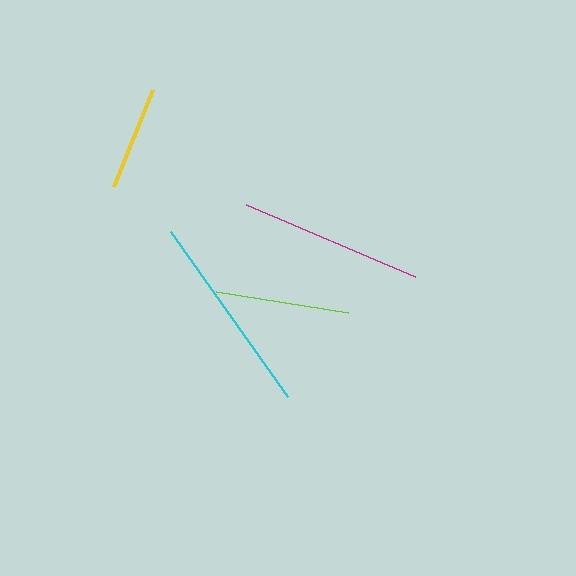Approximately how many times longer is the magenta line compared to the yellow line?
The magenta line is approximately 1.8 times the length of the yellow line.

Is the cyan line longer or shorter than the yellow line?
The cyan line is longer than the yellow line.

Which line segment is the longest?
The cyan line is the longest at approximately 203 pixels.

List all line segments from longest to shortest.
From longest to shortest: cyan, magenta, lime, yellow.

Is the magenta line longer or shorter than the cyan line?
The cyan line is longer than the magenta line.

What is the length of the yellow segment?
The yellow segment is approximately 104 pixels long.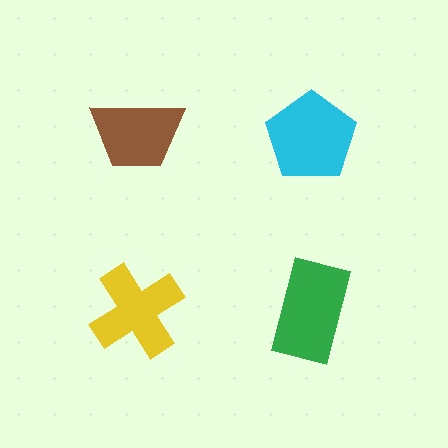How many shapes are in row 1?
2 shapes.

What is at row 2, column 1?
A yellow cross.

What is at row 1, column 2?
A cyan pentagon.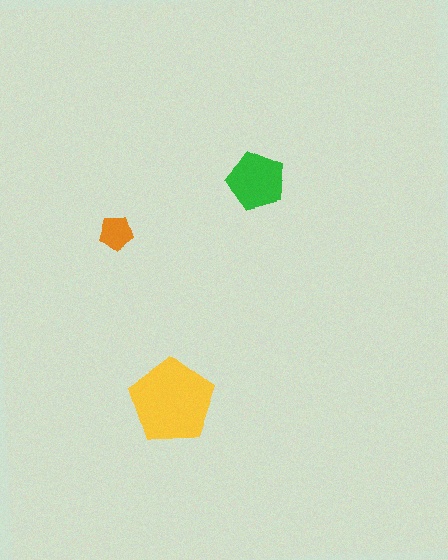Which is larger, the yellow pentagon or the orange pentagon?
The yellow one.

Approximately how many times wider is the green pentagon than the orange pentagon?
About 1.5 times wider.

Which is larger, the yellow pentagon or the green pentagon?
The yellow one.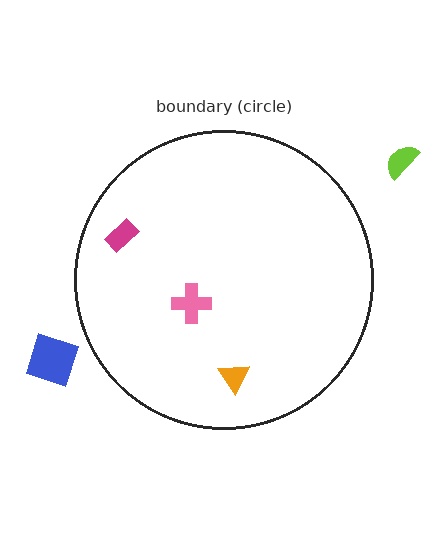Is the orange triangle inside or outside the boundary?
Inside.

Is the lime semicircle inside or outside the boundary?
Outside.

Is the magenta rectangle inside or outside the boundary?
Inside.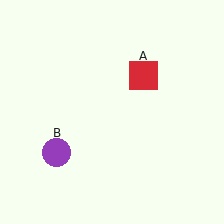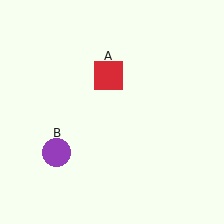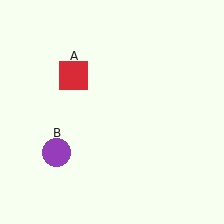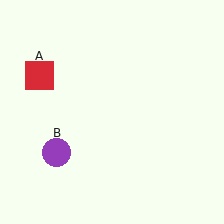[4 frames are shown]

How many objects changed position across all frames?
1 object changed position: red square (object A).